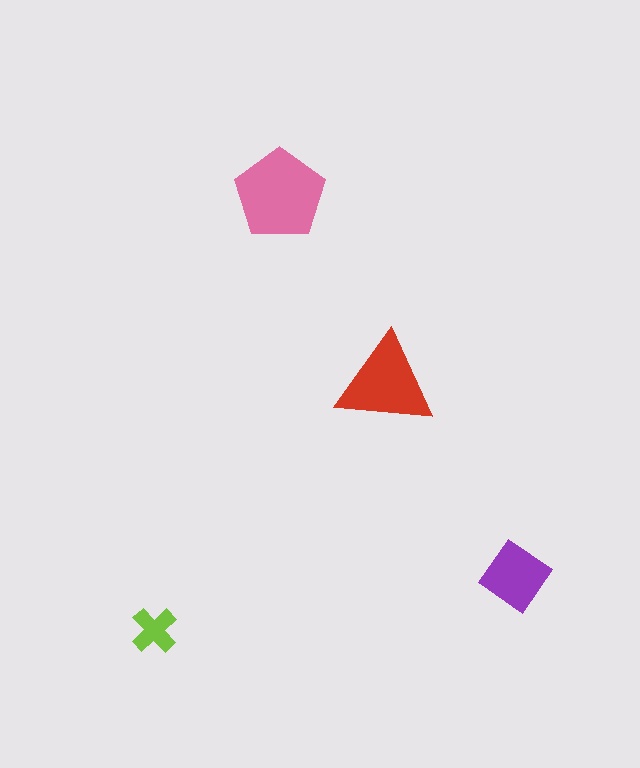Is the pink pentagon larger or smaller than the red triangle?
Larger.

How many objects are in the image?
There are 4 objects in the image.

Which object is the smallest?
The lime cross.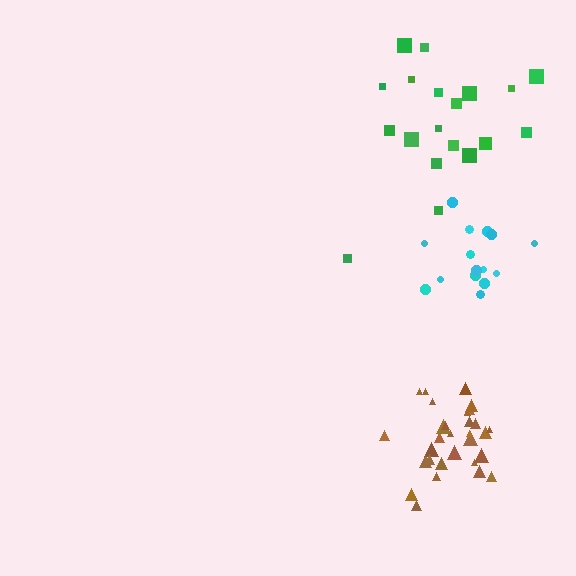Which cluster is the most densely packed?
Brown.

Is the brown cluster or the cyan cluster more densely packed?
Brown.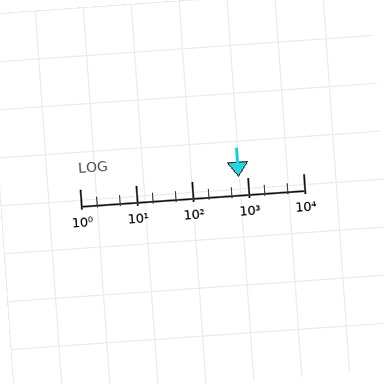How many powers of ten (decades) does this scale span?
The scale spans 4 decades, from 1 to 10000.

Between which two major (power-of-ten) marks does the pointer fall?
The pointer is between 100 and 1000.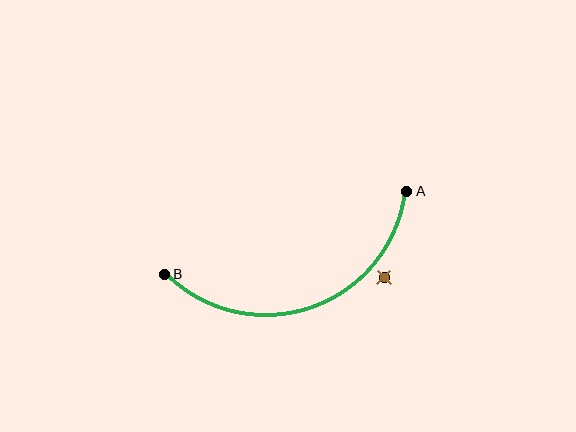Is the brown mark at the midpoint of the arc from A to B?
No — the brown mark does not lie on the arc at all. It sits slightly outside the curve.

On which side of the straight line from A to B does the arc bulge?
The arc bulges below the straight line connecting A and B.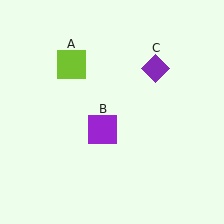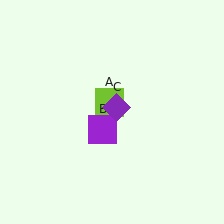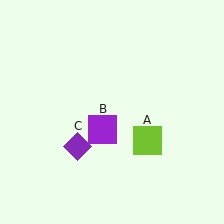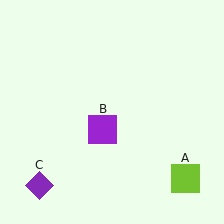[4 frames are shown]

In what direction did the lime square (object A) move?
The lime square (object A) moved down and to the right.